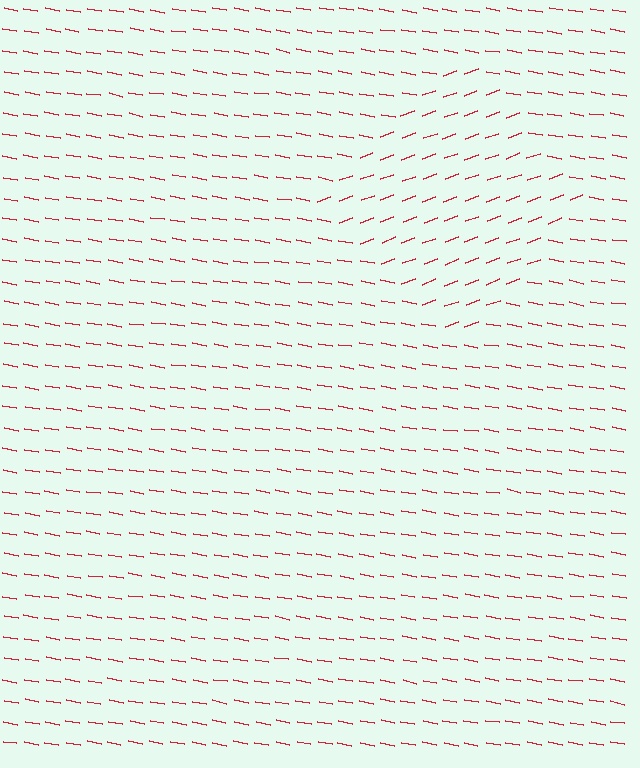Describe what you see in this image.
The image is filled with small red line segments. A diamond region in the image has lines oriented differently from the surrounding lines, creating a visible texture boundary.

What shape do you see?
I see a diamond.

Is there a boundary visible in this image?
Yes, there is a texture boundary formed by a change in line orientation.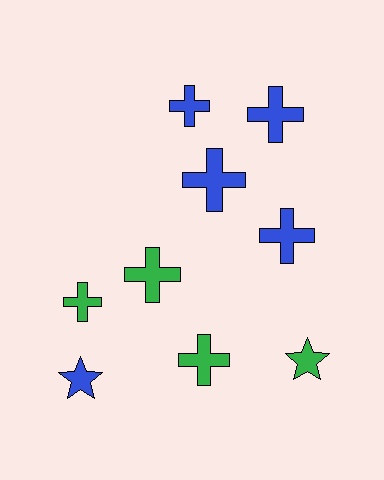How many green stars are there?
There is 1 green star.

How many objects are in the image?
There are 9 objects.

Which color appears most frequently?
Blue, with 5 objects.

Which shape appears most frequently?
Cross, with 7 objects.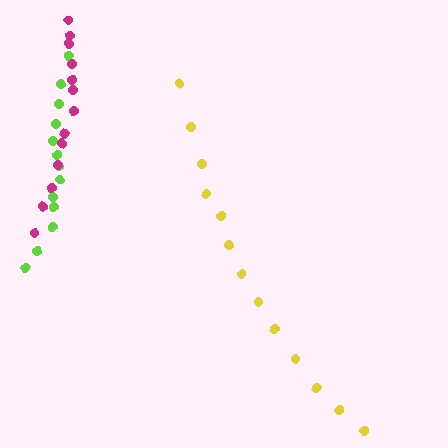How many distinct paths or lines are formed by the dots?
There are 3 distinct paths.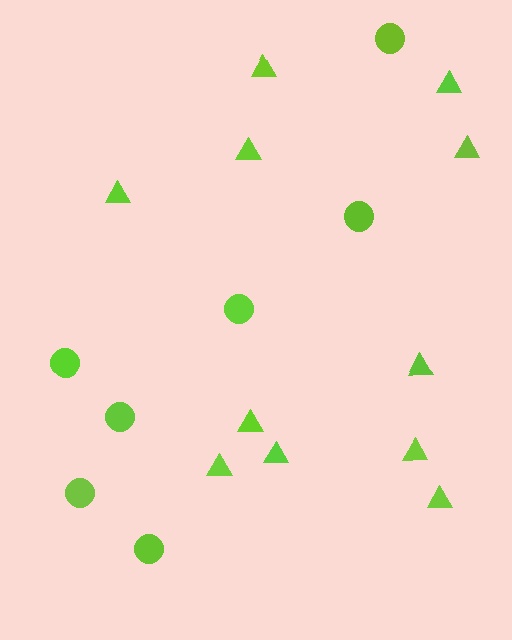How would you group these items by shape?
There are 2 groups: one group of triangles (11) and one group of circles (7).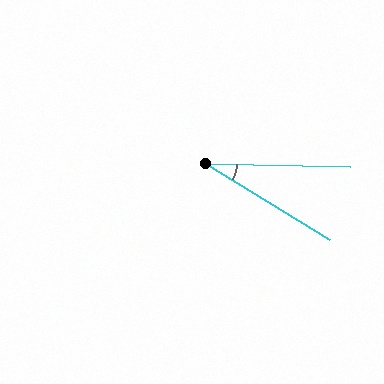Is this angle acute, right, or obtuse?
It is acute.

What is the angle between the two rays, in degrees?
Approximately 30 degrees.